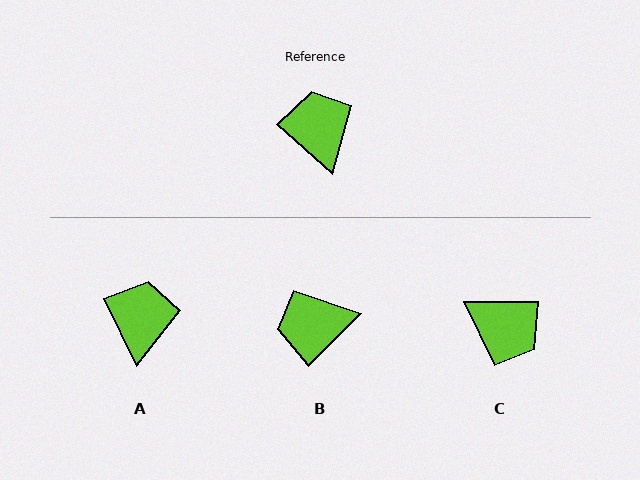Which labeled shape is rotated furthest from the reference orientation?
C, about 139 degrees away.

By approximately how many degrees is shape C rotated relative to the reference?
Approximately 139 degrees clockwise.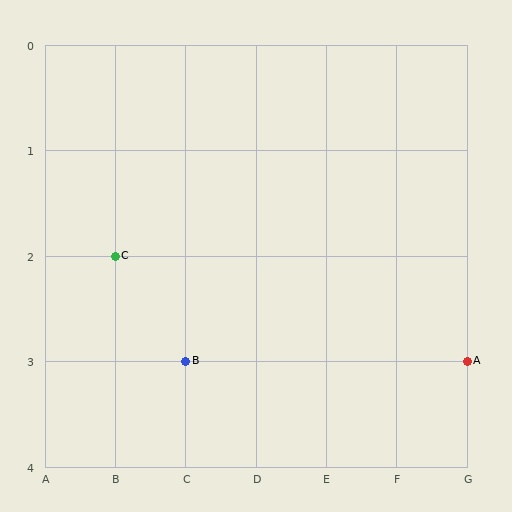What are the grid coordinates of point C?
Point C is at grid coordinates (B, 2).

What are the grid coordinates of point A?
Point A is at grid coordinates (G, 3).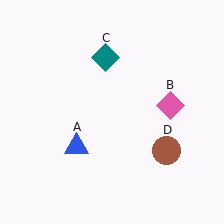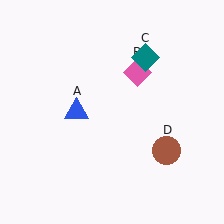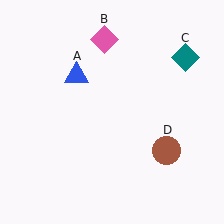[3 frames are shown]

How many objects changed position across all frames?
3 objects changed position: blue triangle (object A), pink diamond (object B), teal diamond (object C).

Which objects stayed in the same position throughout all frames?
Brown circle (object D) remained stationary.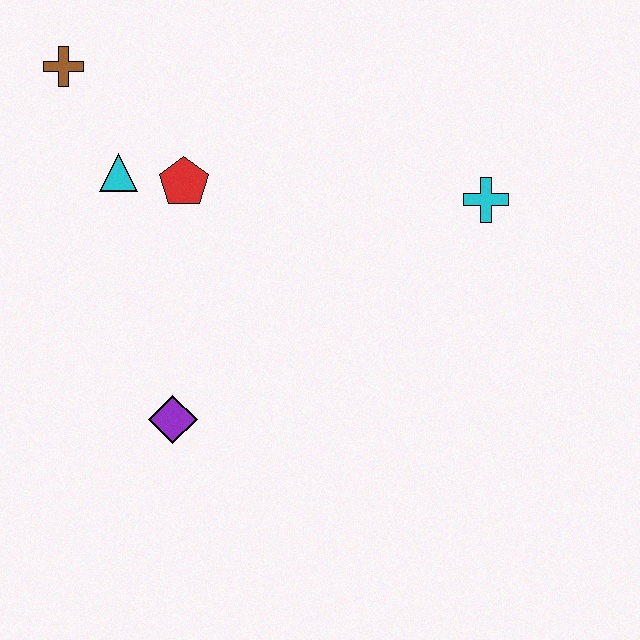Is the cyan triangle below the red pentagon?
No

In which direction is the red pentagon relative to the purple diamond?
The red pentagon is above the purple diamond.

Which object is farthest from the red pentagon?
The cyan cross is farthest from the red pentagon.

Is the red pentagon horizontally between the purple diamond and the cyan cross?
Yes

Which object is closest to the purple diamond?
The red pentagon is closest to the purple diamond.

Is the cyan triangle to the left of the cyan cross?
Yes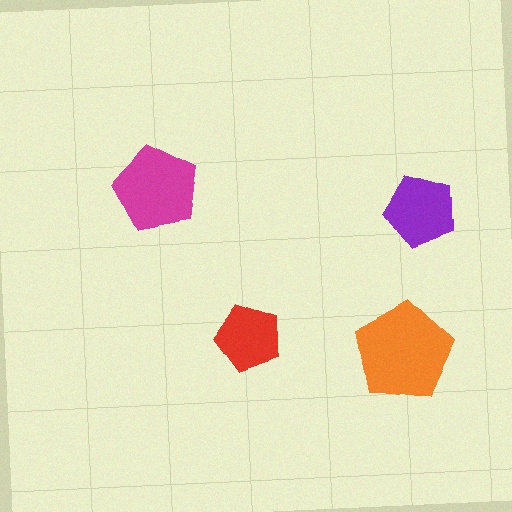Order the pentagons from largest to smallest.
the orange one, the magenta one, the purple one, the red one.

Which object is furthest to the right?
The purple pentagon is rightmost.